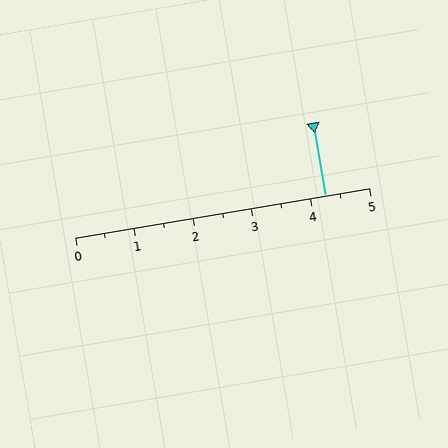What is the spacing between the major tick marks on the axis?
The major ticks are spaced 1 apart.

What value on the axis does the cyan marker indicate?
The marker indicates approximately 4.2.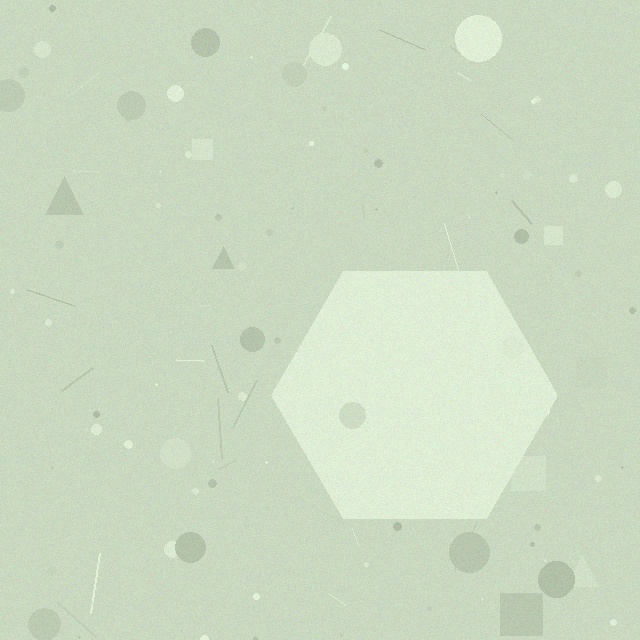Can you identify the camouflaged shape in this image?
The camouflaged shape is a hexagon.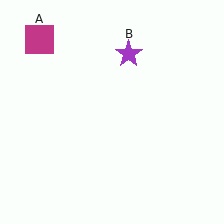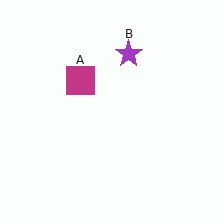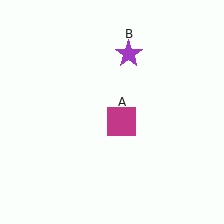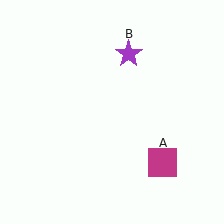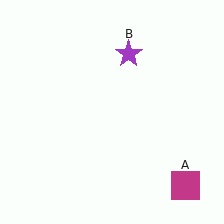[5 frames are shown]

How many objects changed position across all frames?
1 object changed position: magenta square (object A).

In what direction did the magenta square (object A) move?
The magenta square (object A) moved down and to the right.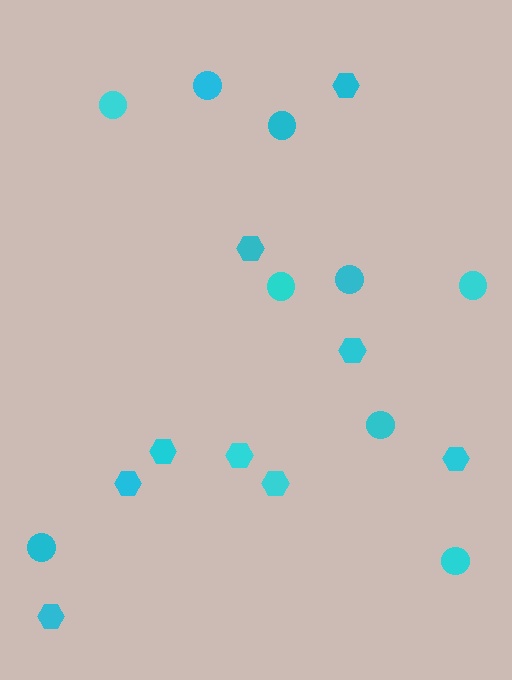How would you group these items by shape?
There are 2 groups: one group of hexagons (9) and one group of circles (9).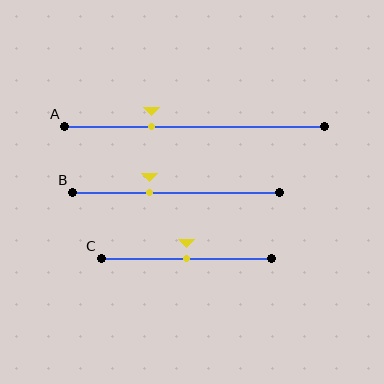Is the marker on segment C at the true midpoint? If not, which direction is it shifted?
Yes, the marker on segment C is at the true midpoint.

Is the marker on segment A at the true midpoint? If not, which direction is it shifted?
No, the marker on segment A is shifted to the left by about 17% of the segment length.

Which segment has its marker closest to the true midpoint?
Segment C has its marker closest to the true midpoint.